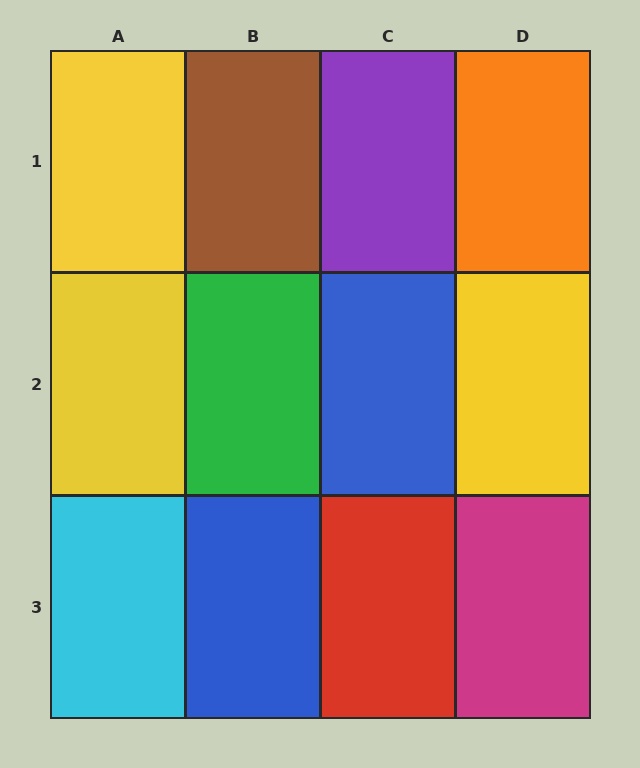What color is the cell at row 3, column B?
Blue.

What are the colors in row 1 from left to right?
Yellow, brown, purple, orange.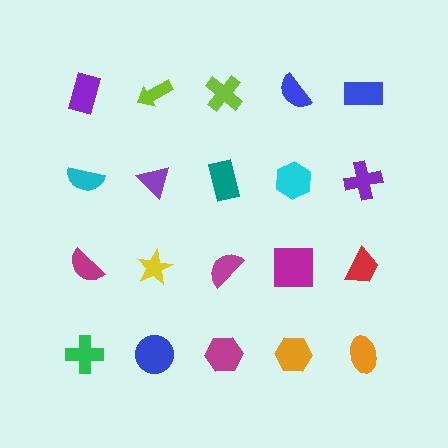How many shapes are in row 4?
5 shapes.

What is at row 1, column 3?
A lime cross.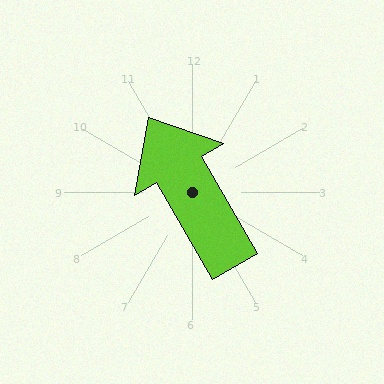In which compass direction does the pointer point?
Northwest.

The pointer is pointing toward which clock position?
Roughly 11 o'clock.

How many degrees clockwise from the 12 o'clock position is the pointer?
Approximately 330 degrees.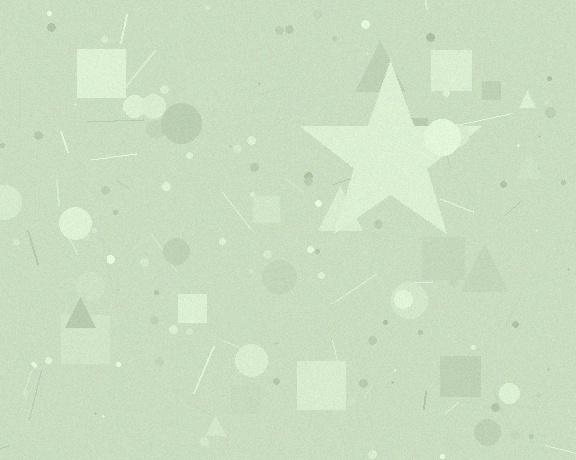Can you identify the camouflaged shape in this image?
The camouflaged shape is a star.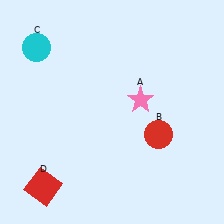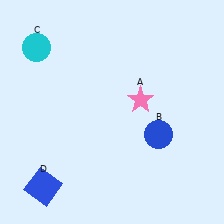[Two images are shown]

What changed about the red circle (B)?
In Image 1, B is red. In Image 2, it changed to blue.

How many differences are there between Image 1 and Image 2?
There are 2 differences between the two images.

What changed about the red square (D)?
In Image 1, D is red. In Image 2, it changed to blue.